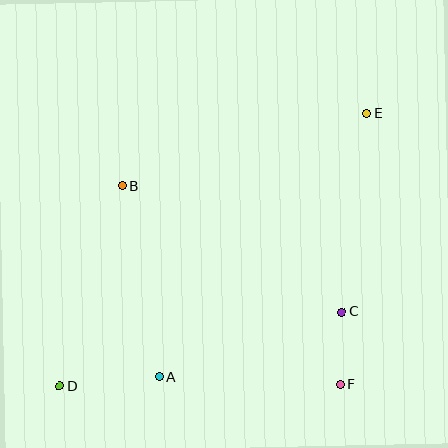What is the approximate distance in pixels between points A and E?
The distance between A and E is approximately 335 pixels.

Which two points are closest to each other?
Points C and F are closest to each other.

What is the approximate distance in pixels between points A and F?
The distance between A and F is approximately 181 pixels.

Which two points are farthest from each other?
Points D and E are farthest from each other.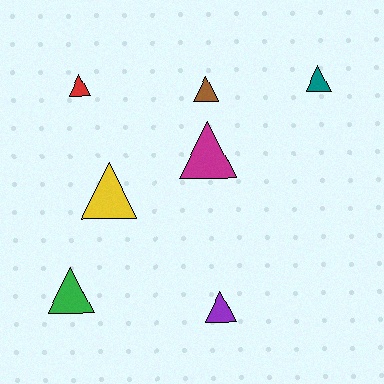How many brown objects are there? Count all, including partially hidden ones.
There is 1 brown object.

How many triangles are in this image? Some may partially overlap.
There are 7 triangles.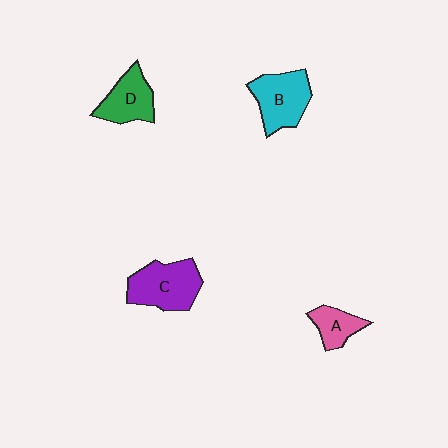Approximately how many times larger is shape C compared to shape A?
Approximately 2.0 times.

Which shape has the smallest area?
Shape A (pink).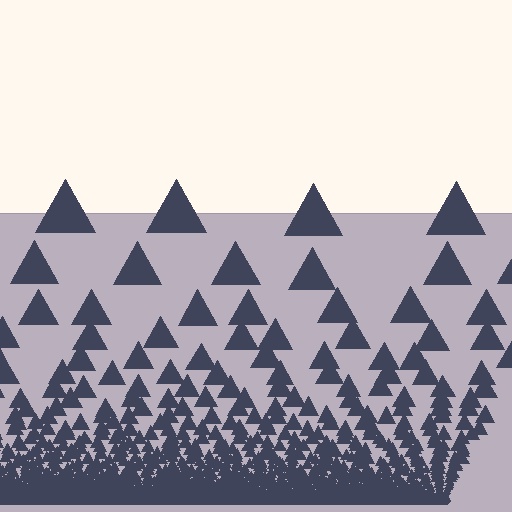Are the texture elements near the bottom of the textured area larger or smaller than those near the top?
Smaller. The gradient is inverted — elements near the bottom are smaller and denser.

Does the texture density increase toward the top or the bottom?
Density increases toward the bottom.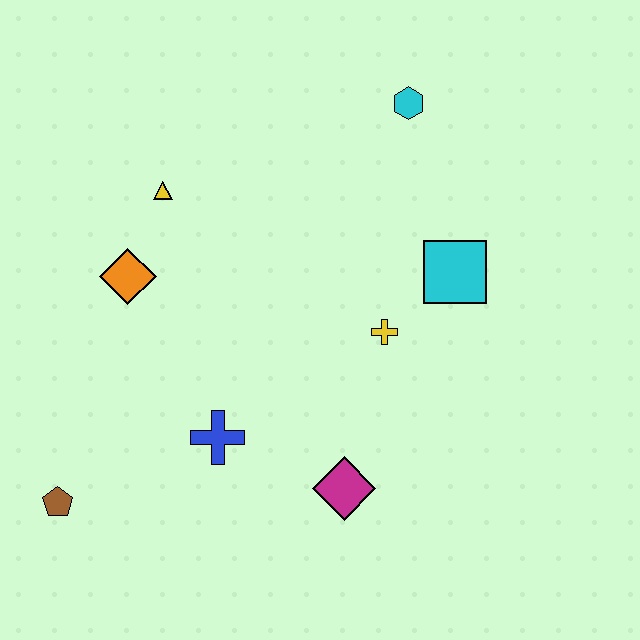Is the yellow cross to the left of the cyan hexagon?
Yes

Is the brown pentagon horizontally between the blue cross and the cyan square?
No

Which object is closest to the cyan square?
The yellow cross is closest to the cyan square.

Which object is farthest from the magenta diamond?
The cyan hexagon is farthest from the magenta diamond.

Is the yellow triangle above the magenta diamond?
Yes